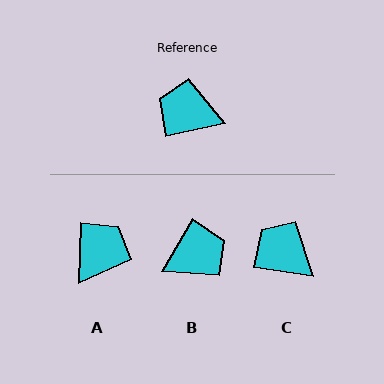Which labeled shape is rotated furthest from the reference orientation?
B, about 133 degrees away.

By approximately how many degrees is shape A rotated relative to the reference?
Approximately 104 degrees clockwise.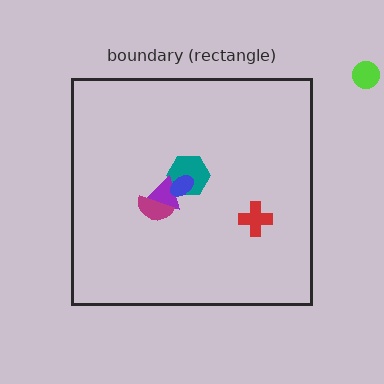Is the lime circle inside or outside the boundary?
Outside.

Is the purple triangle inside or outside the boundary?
Inside.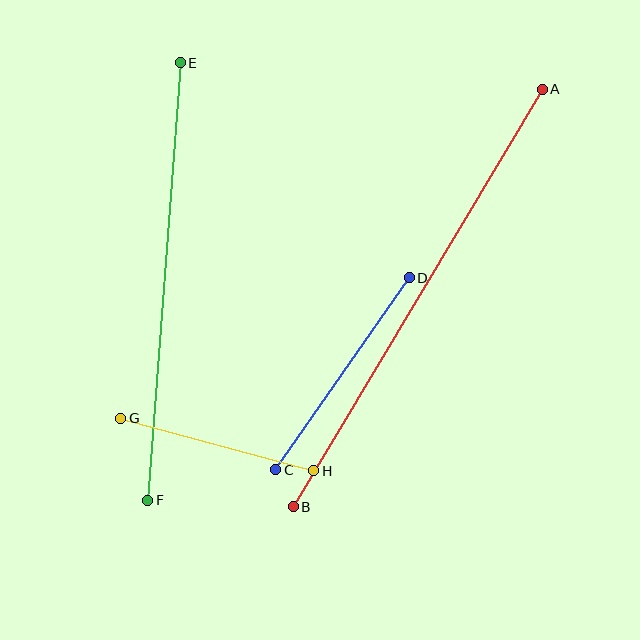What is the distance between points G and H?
The distance is approximately 200 pixels.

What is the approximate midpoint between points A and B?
The midpoint is at approximately (418, 298) pixels.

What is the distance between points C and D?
The distance is approximately 234 pixels.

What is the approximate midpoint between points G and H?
The midpoint is at approximately (217, 445) pixels.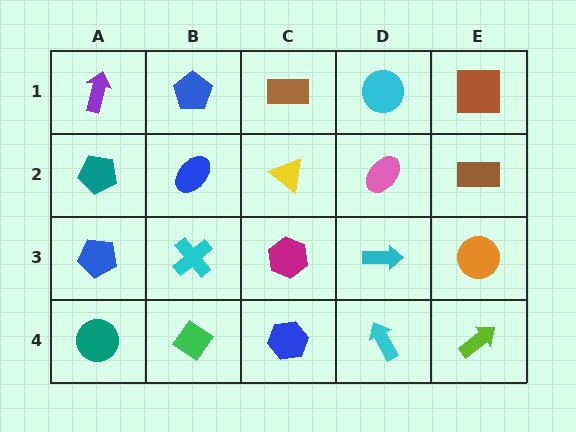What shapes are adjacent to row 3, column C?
A yellow triangle (row 2, column C), a blue hexagon (row 4, column C), a cyan cross (row 3, column B), a cyan arrow (row 3, column D).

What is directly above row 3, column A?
A teal pentagon.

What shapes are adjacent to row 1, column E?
A brown rectangle (row 2, column E), a cyan circle (row 1, column D).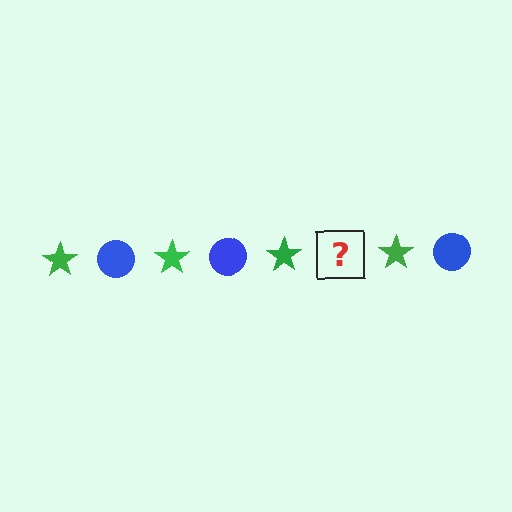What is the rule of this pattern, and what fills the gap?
The rule is that the pattern alternates between green star and blue circle. The gap should be filled with a blue circle.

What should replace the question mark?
The question mark should be replaced with a blue circle.